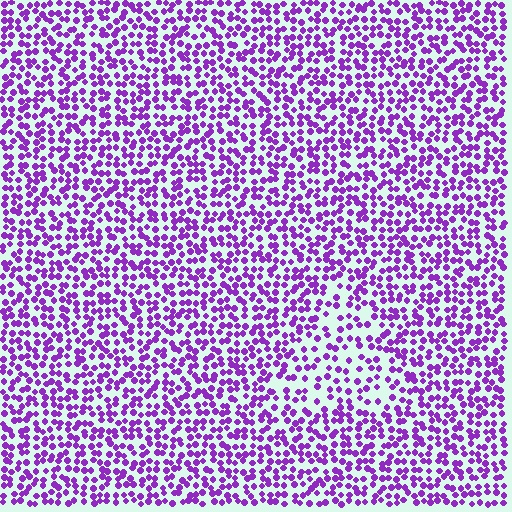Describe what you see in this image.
The image contains small purple elements arranged at two different densities. A triangle-shaped region is visible where the elements are less densely packed than the surrounding area.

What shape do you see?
I see a triangle.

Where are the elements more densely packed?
The elements are more densely packed outside the triangle boundary.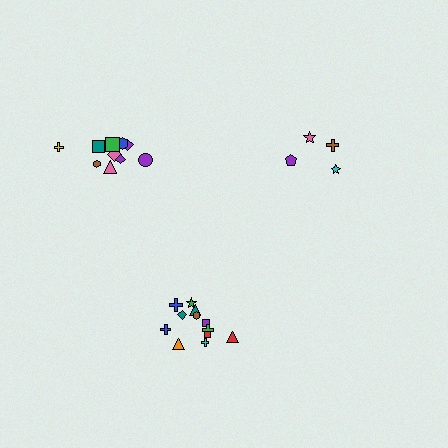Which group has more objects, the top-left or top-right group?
The top-left group.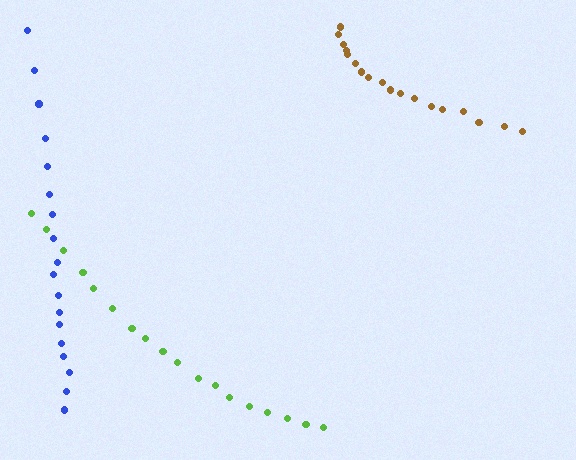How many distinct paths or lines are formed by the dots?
There are 3 distinct paths.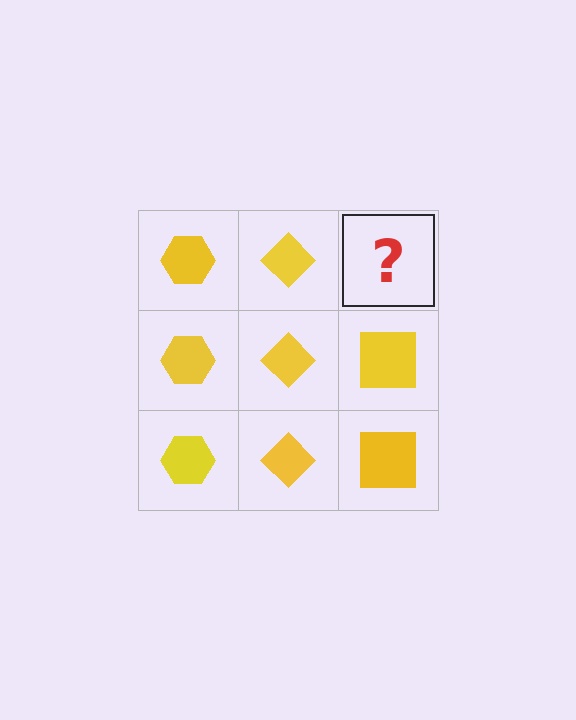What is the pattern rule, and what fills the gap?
The rule is that each column has a consistent shape. The gap should be filled with a yellow square.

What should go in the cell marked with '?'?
The missing cell should contain a yellow square.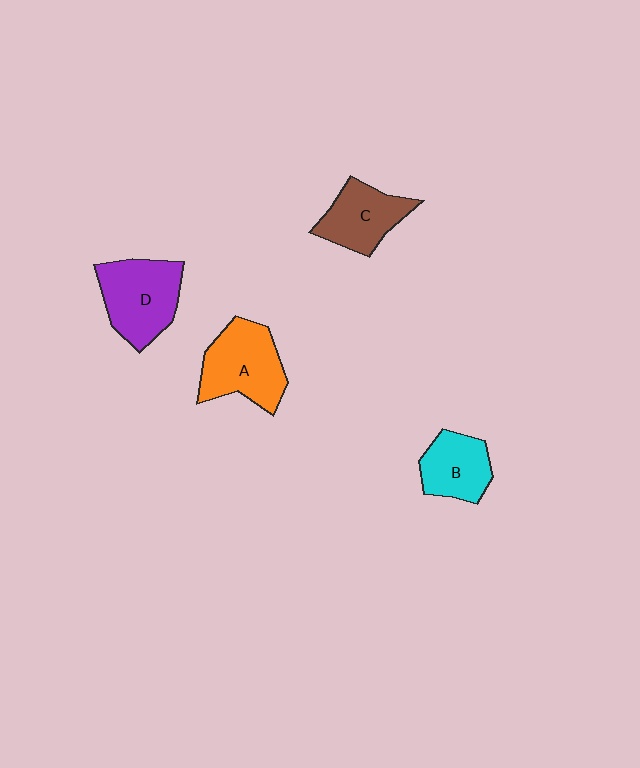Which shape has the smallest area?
Shape B (cyan).